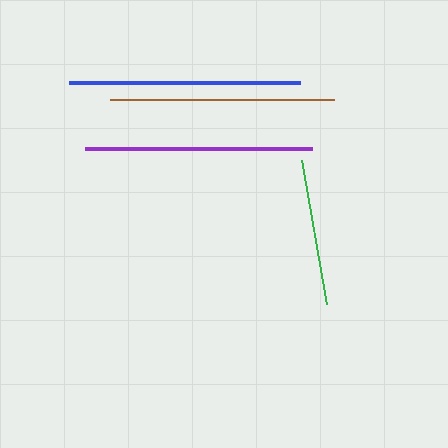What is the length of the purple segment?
The purple segment is approximately 227 pixels long.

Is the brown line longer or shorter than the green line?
The brown line is longer than the green line.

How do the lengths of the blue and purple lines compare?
The blue and purple lines are approximately the same length.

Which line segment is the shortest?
The green line is the shortest at approximately 147 pixels.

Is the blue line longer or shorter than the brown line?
The blue line is longer than the brown line.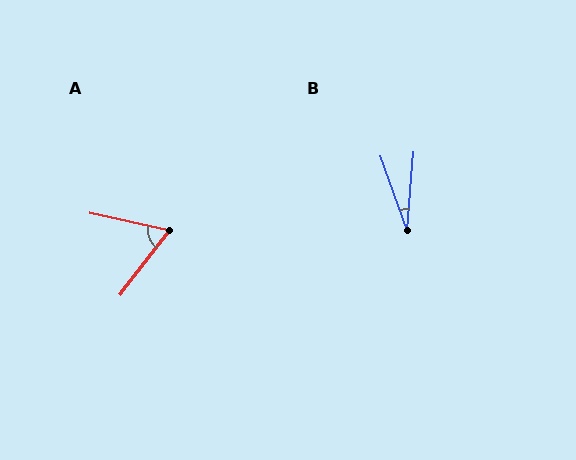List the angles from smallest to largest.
B (25°), A (64°).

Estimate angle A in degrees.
Approximately 64 degrees.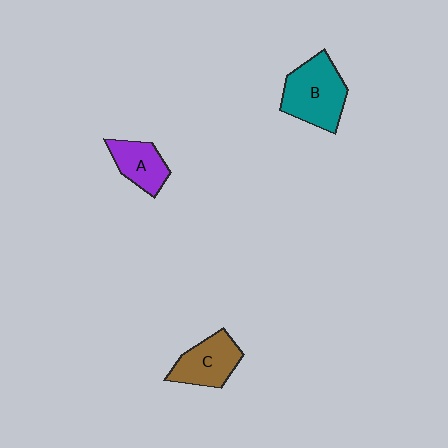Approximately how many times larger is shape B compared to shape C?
Approximately 1.4 times.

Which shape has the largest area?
Shape B (teal).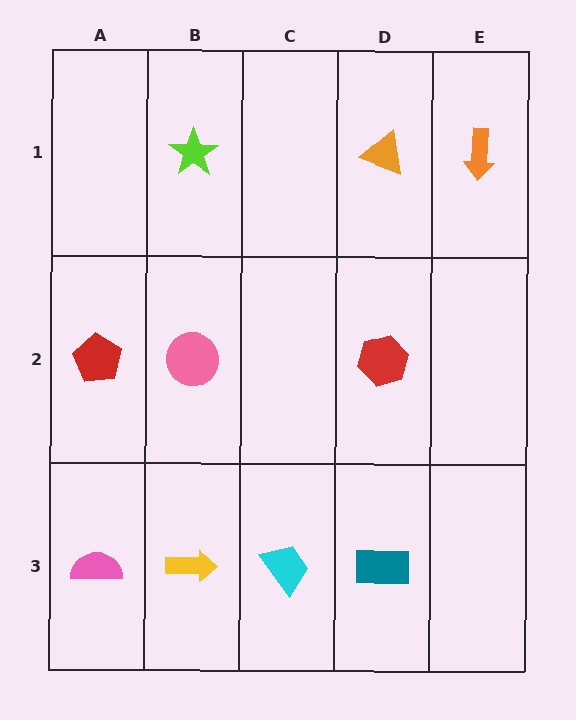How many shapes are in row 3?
4 shapes.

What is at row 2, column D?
A red hexagon.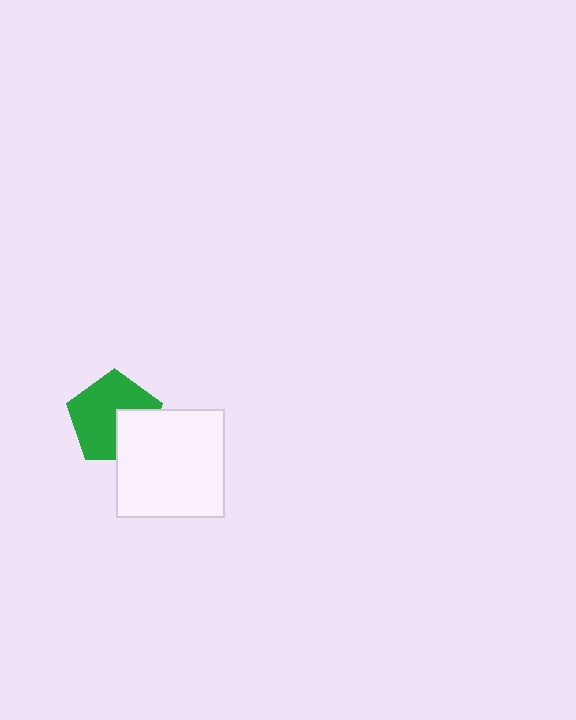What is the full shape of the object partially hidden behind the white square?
The partially hidden object is a green pentagon.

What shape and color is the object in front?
The object in front is a white square.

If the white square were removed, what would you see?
You would see the complete green pentagon.